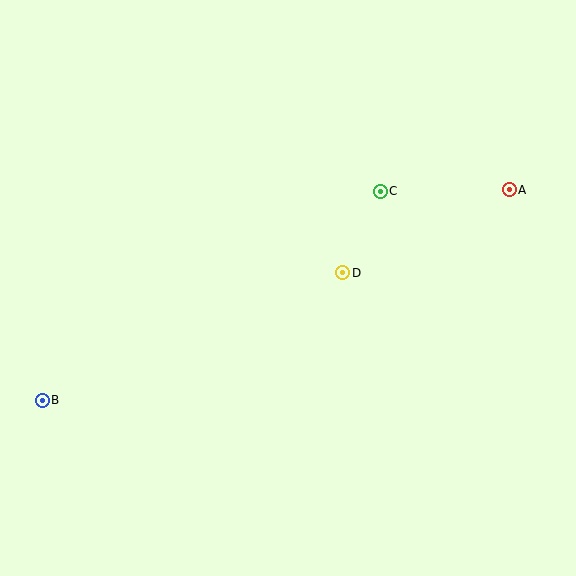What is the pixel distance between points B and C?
The distance between B and C is 398 pixels.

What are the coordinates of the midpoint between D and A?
The midpoint between D and A is at (426, 231).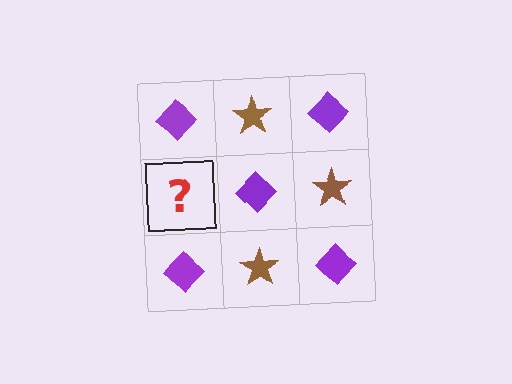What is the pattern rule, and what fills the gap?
The rule is that it alternates purple diamond and brown star in a checkerboard pattern. The gap should be filled with a brown star.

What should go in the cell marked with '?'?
The missing cell should contain a brown star.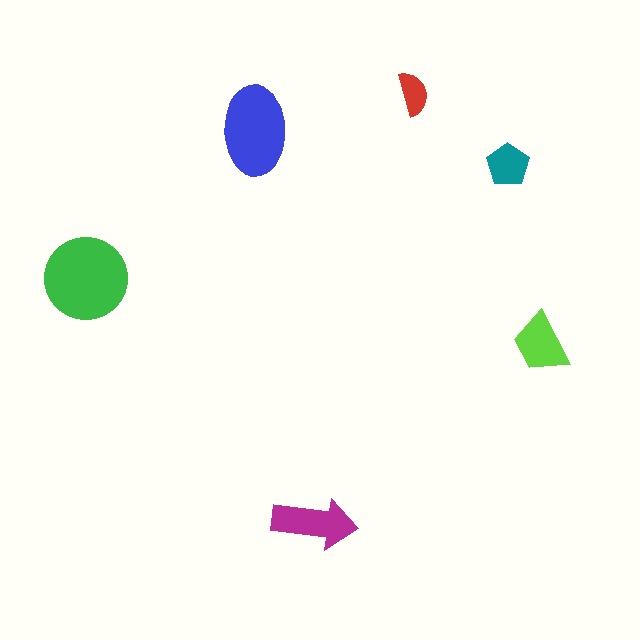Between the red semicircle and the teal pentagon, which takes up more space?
The teal pentagon.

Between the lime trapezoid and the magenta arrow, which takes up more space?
The magenta arrow.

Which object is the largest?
The green circle.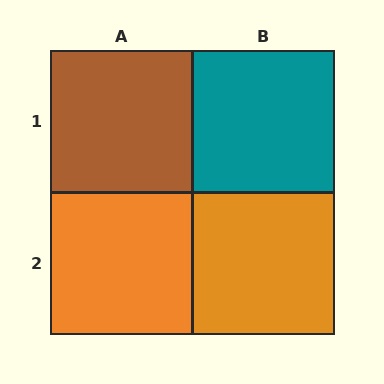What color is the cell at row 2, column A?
Orange.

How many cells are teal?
1 cell is teal.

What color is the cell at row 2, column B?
Orange.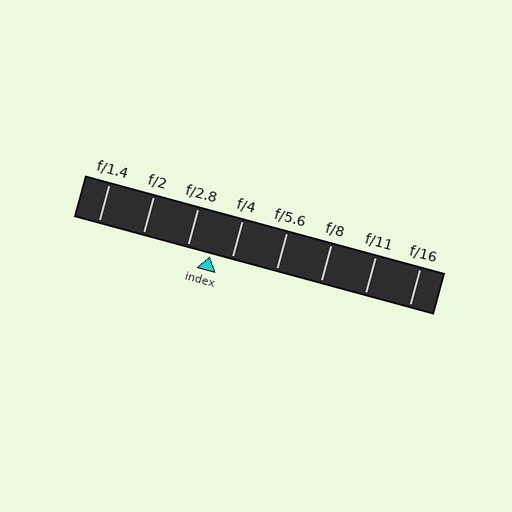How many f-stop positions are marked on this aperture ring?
There are 8 f-stop positions marked.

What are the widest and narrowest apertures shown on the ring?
The widest aperture shown is f/1.4 and the narrowest is f/16.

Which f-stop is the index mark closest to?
The index mark is closest to f/4.